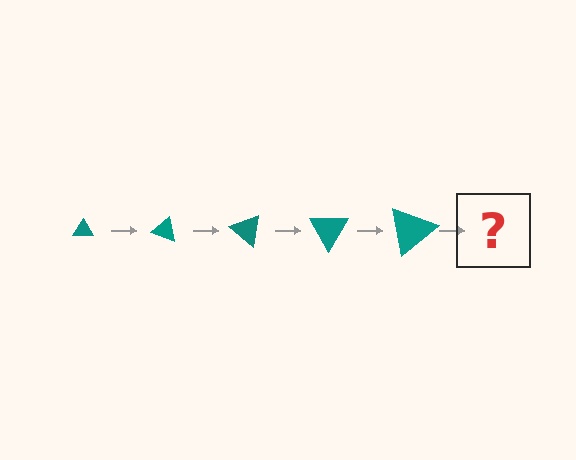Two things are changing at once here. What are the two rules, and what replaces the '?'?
The two rules are that the triangle grows larger each step and it rotates 20 degrees each step. The '?' should be a triangle, larger than the previous one and rotated 100 degrees from the start.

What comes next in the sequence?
The next element should be a triangle, larger than the previous one and rotated 100 degrees from the start.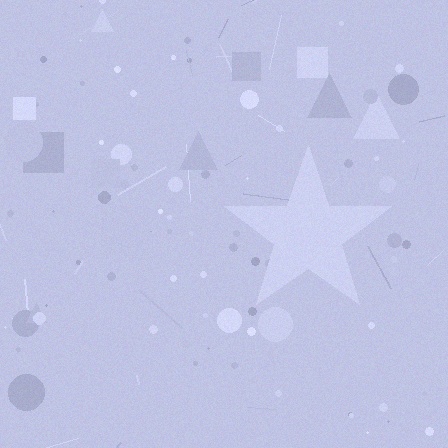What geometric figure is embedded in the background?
A star is embedded in the background.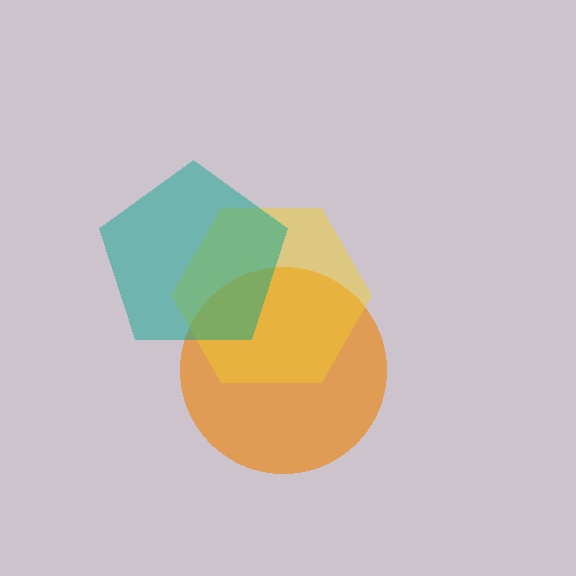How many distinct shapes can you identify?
There are 3 distinct shapes: an orange circle, a yellow hexagon, a teal pentagon.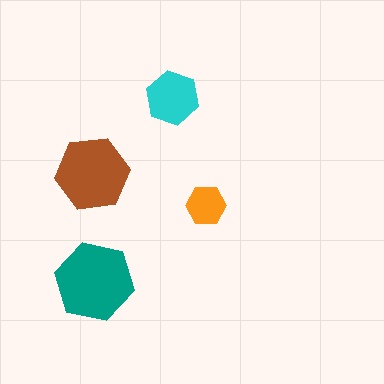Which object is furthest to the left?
The brown hexagon is leftmost.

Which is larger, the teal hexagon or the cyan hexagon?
The teal one.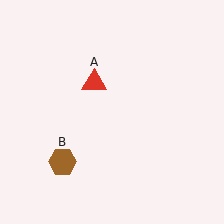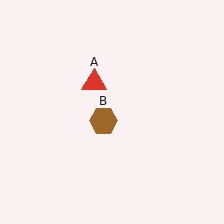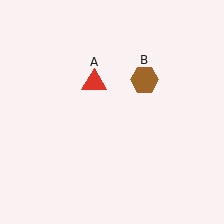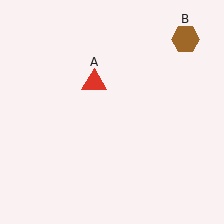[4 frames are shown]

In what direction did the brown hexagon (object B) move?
The brown hexagon (object B) moved up and to the right.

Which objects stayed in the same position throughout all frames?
Red triangle (object A) remained stationary.